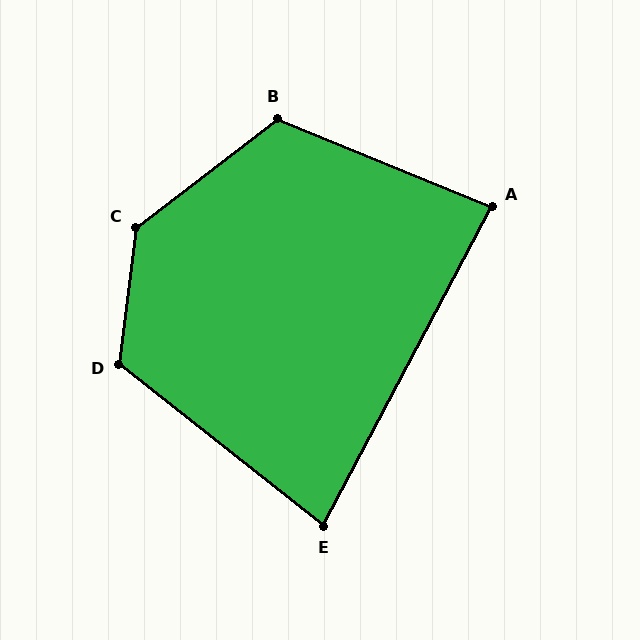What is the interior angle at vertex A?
Approximately 84 degrees (acute).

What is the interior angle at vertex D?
Approximately 121 degrees (obtuse).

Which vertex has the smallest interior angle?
E, at approximately 80 degrees.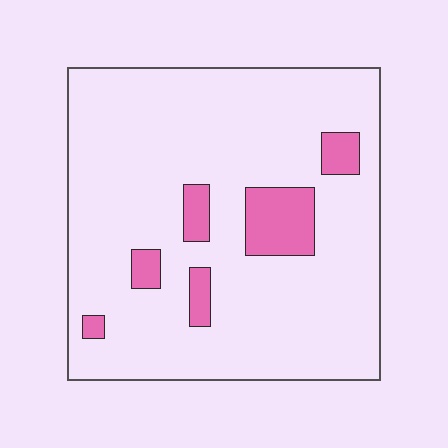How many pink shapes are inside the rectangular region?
6.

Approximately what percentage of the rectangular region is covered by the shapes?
Approximately 10%.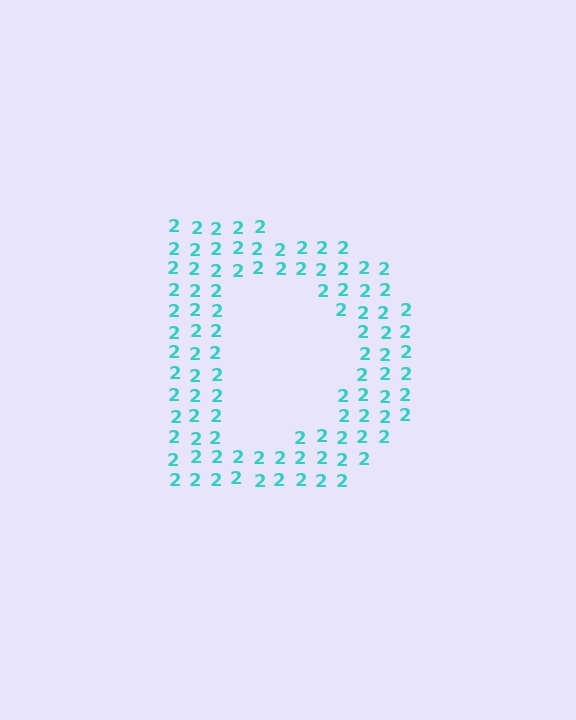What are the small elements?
The small elements are digit 2's.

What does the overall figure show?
The overall figure shows the letter D.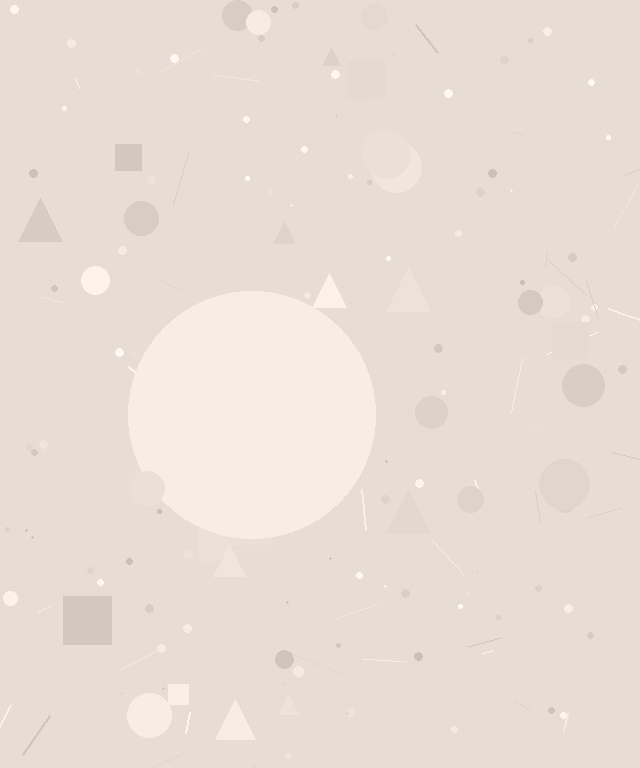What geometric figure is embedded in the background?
A circle is embedded in the background.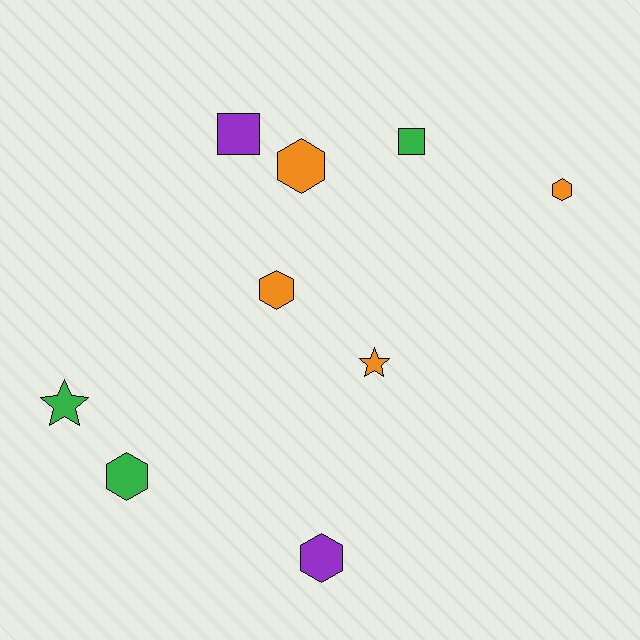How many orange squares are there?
There are no orange squares.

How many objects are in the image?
There are 9 objects.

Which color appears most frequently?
Orange, with 4 objects.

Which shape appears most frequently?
Hexagon, with 5 objects.